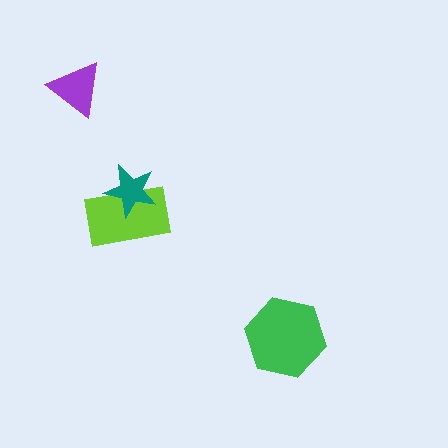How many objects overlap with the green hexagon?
0 objects overlap with the green hexagon.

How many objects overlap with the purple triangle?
0 objects overlap with the purple triangle.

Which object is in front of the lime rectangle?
The teal star is in front of the lime rectangle.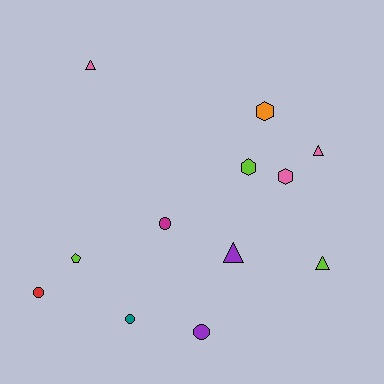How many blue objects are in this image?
There are no blue objects.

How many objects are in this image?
There are 12 objects.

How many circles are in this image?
There are 4 circles.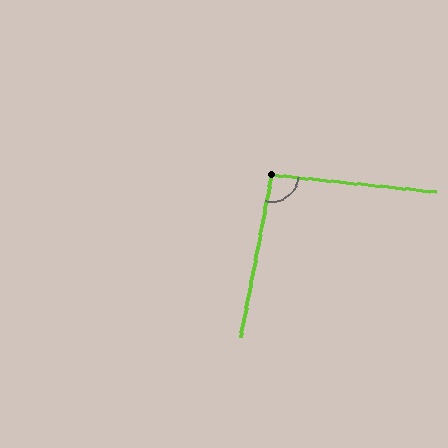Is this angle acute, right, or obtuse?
It is approximately a right angle.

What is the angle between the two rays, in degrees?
Approximately 95 degrees.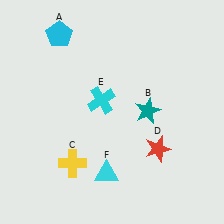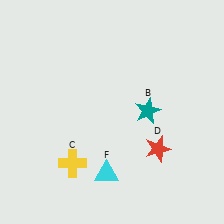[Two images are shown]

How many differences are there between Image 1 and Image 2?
There are 2 differences between the two images.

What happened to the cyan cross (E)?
The cyan cross (E) was removed in Image 2. It was in the top-left area of Image 1.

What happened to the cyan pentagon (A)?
The cyan pentagon (A) was removed in Image 2. It was in the top-left area of Image 1.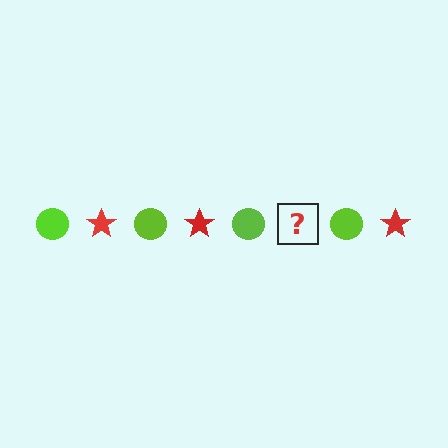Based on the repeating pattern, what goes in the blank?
The blank should be a red star.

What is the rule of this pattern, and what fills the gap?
The rule is that the pattern alternates between lime circle and red star. The gap should be filled with a red star.